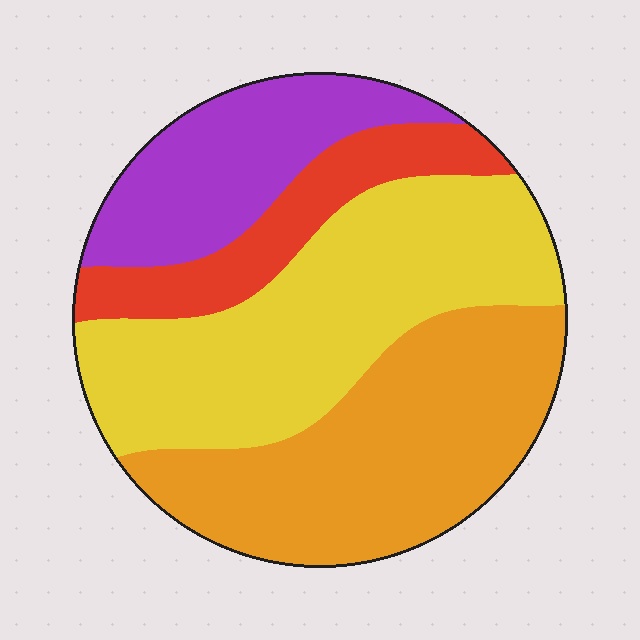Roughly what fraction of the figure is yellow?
Yellow covers around 35% of the figure.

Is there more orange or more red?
Orange.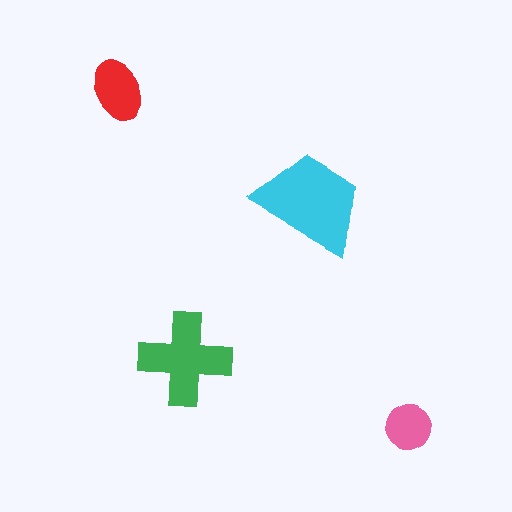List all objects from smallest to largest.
The pink circle, the red ellipse, the green cross, the cyan trapezoid.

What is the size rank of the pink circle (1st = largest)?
4th.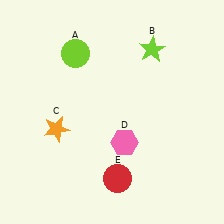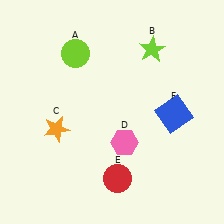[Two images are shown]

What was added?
A blue square (F) was added in Image 2.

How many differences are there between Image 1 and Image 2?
There is 1 difference between the two images.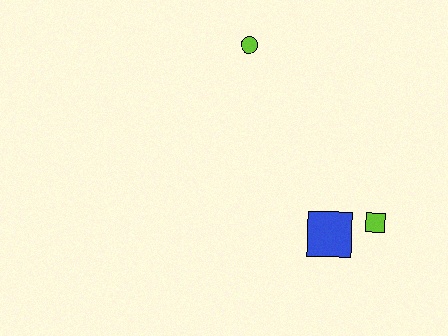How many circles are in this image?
There is 1 circle.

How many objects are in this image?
There are 3 objects.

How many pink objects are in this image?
There are no pink objects.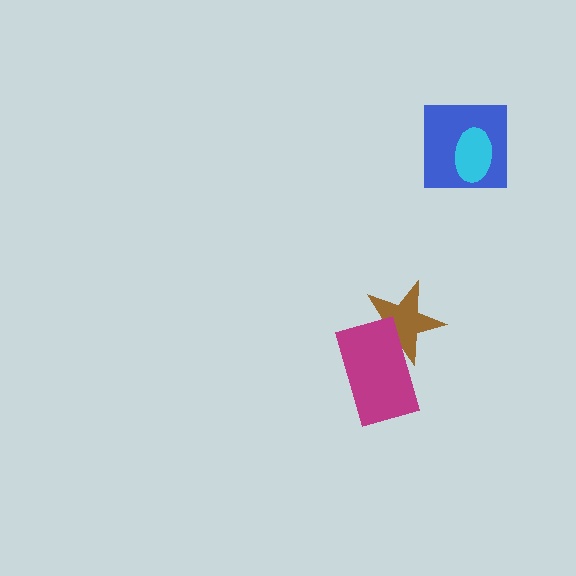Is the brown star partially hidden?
Yes, it is partially covered by another shape.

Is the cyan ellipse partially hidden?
No, no other shape covers it.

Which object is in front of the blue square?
The cyan ellipse is in front of the blue square.